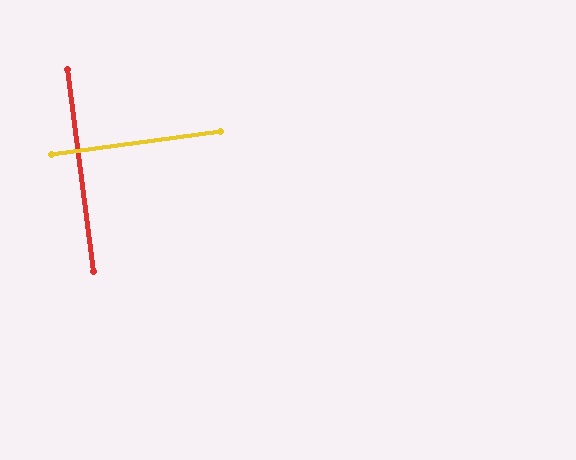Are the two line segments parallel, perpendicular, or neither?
Perpendicular — they meet at approximately 90°.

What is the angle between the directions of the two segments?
Approximately 90 degrees.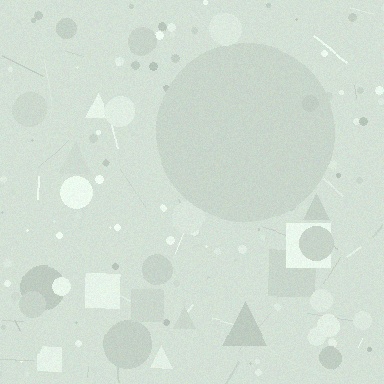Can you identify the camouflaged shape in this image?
The camouflaged shape is a circle.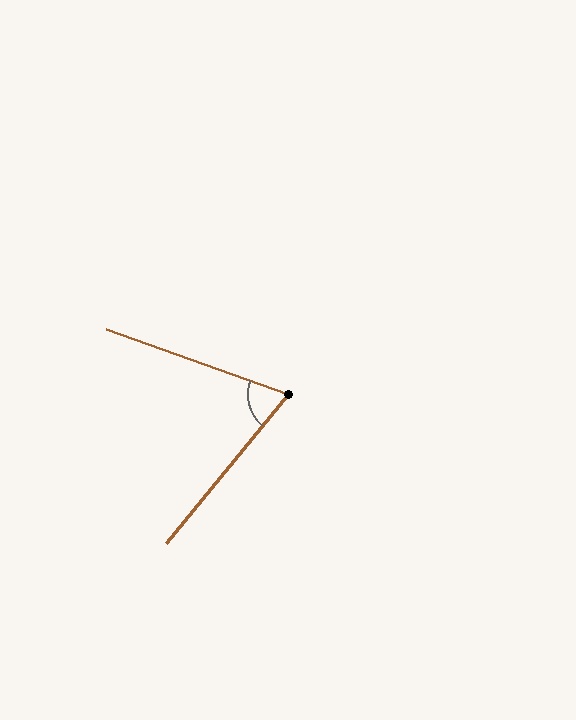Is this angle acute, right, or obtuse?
It is acute.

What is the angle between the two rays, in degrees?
Approximately 70 degrees.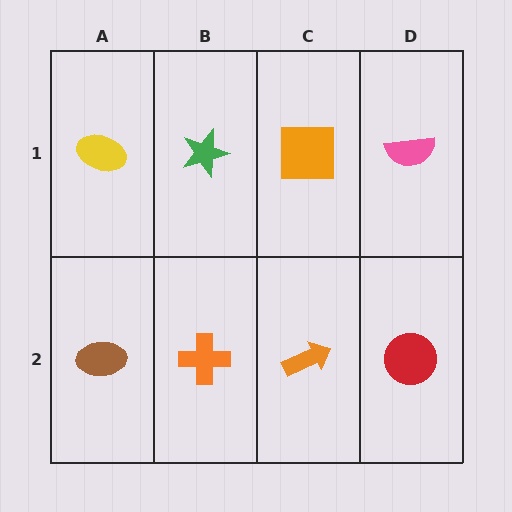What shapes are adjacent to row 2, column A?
A yellow ellipse (row 1, column A), an orange cross (row 2, column B).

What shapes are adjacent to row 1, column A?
A brown ellipse (row 2, column A), a green star (row 1, column B).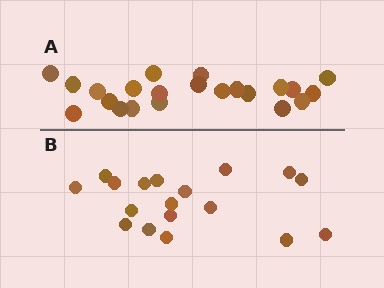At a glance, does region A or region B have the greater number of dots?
Region A (the top region) has more dots.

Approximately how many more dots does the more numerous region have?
Region A has about 4 more dots than region B.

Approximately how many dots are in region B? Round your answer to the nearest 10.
About 20 dots. (The exact count is 18, which rounds to 20.)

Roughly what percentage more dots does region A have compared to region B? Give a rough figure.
About 20% more.